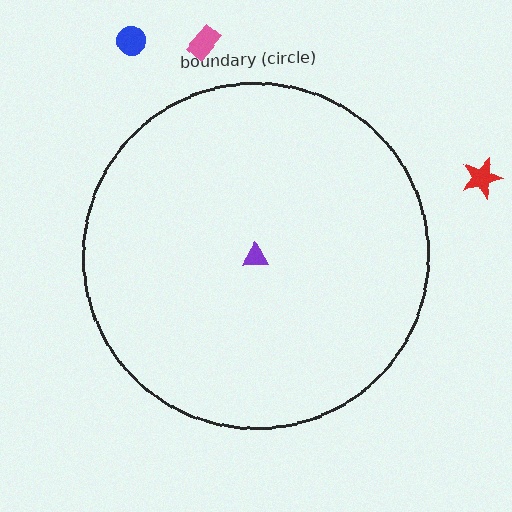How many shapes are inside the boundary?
1 inside, 3 outside.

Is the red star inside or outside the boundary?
Outside.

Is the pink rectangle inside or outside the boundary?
Outside.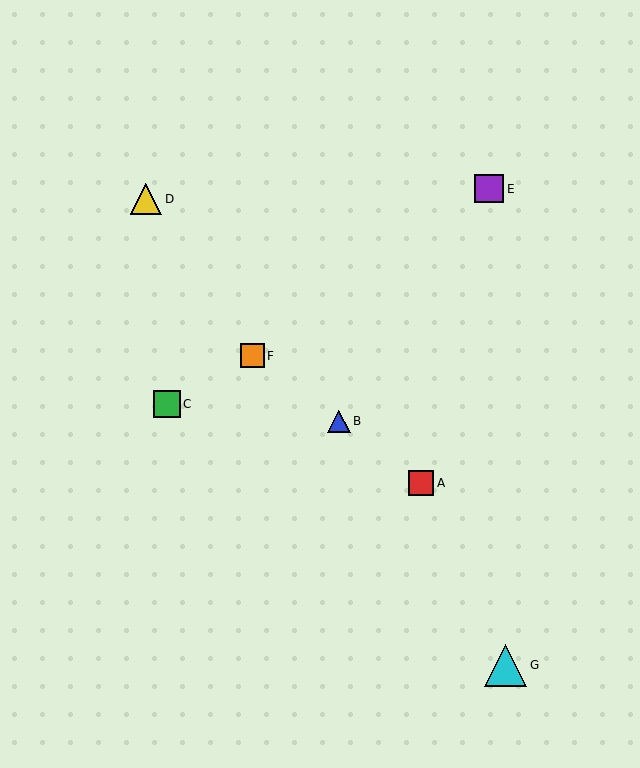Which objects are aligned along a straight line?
Objects A, B, F are aligned along a straight line.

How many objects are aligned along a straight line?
3 objects (A, B, F) are aligned along a straight line.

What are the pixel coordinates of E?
Object E is at (489, 189).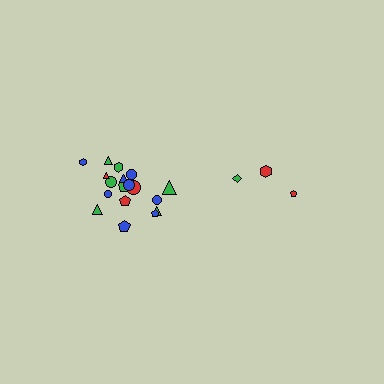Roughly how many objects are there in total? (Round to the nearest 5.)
Roughly 20 objects in total.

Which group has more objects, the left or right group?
The left group.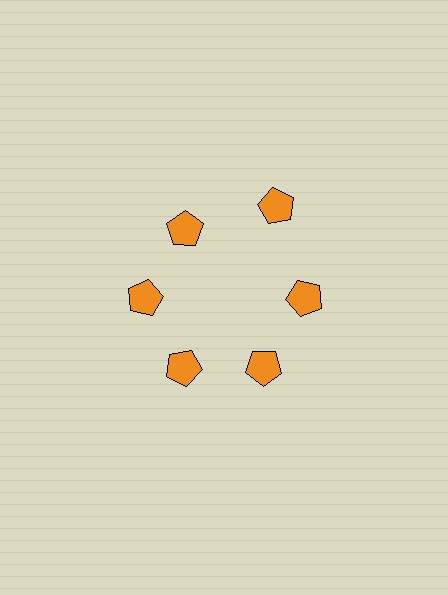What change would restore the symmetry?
The symmetry would be restored by moving it inward, back onto the ring so that all 6 pentagons sit at equal angles and equal distance from the center.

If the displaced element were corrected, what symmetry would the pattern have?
It would have 6-fold rotational symmetry — the pattern would map onto itself every 60 degrees.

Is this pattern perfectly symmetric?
No. The 6 orange pentagons are arranged in a ring, but one element near the 1 o'clock position is pushed outward from the center, breaking the 6-fold rotational symmetry.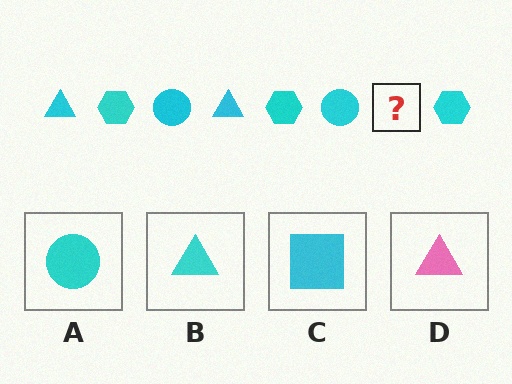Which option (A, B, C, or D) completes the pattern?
B.